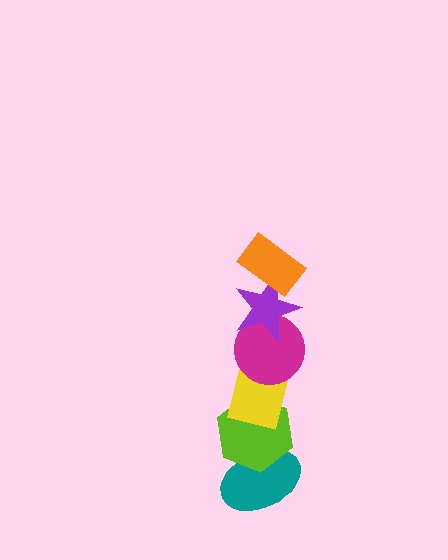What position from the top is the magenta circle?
The magenta circle is 3rd from the top.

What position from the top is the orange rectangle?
The orange rectangle is 1st from the top.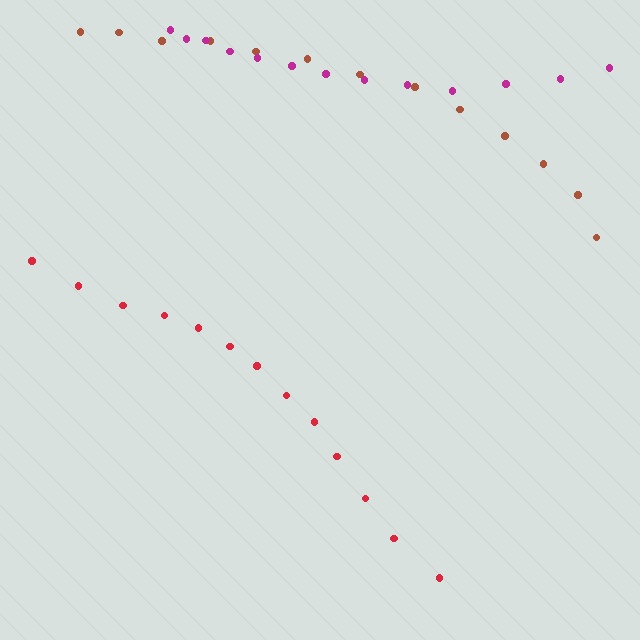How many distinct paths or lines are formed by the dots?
There are 3 distinct paths.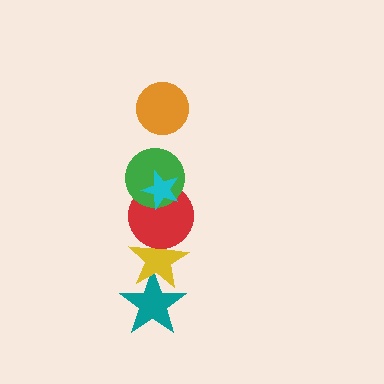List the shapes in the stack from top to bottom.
From top to bottom: the orange circle, the cyan star, the green circle, the red circle, the yellow star, the teal star.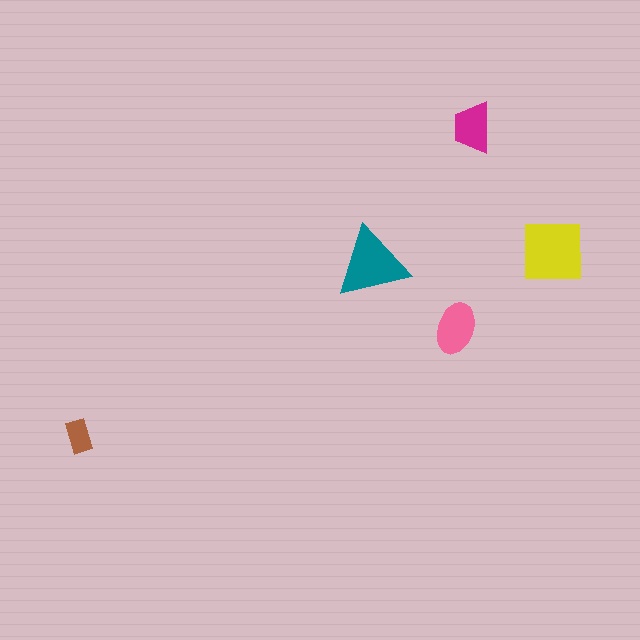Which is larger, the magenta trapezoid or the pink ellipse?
The pink ellipse.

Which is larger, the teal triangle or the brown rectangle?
The teal triangle.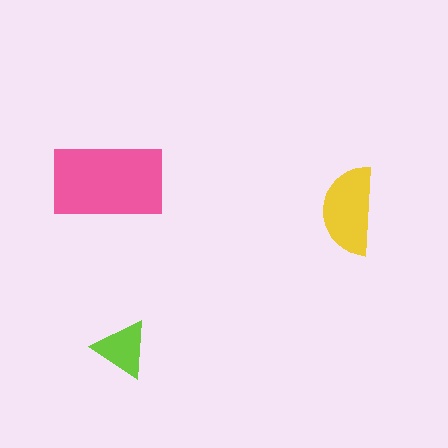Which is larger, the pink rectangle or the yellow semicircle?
The pink rectangle.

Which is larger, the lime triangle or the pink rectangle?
The pink rectangle.